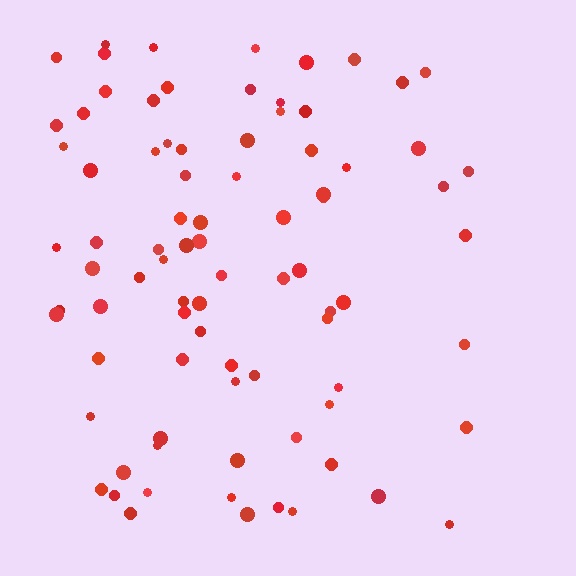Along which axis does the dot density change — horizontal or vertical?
Horizontal.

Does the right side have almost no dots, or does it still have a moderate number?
Still a moderate number, just noticeably fewer than the left.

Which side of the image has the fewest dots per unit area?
The right.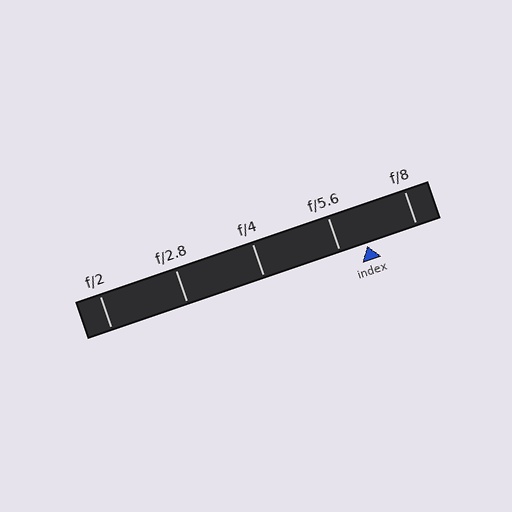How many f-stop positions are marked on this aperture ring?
There are 5 f-stop positions marked.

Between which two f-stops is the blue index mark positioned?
The index mark is between f/5.6 and f/8.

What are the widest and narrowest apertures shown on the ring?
The widest aperture shown is f/2 and the narrowest is f/8.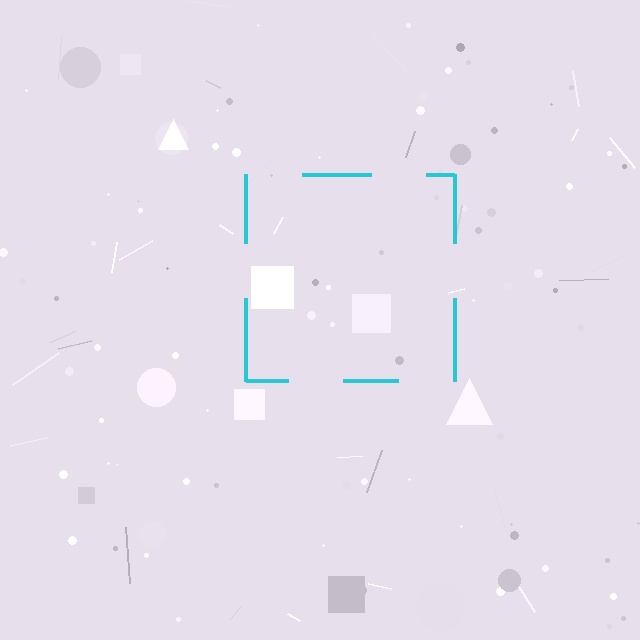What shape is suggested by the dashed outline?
The dashed outline suggests a square.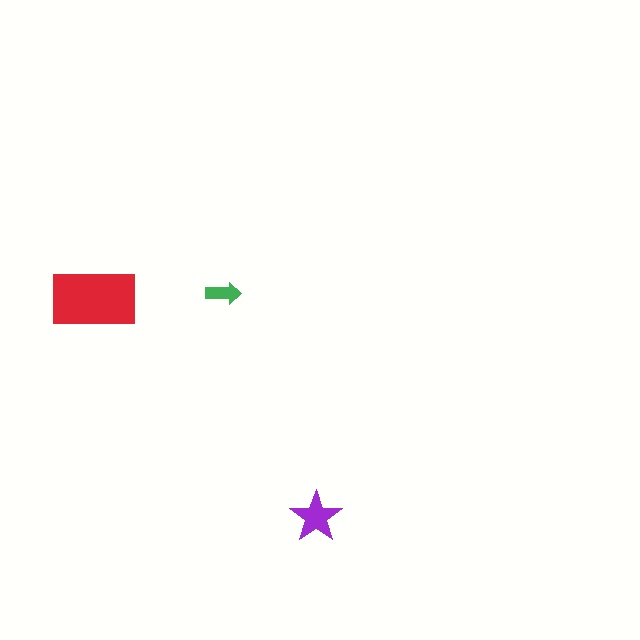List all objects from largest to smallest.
The red rectangle, the purple star, the green arrow.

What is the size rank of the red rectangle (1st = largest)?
1st.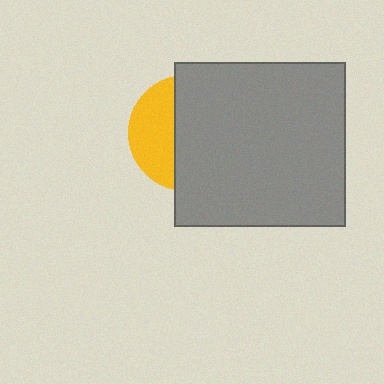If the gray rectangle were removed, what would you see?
You would see the complete yellow circle.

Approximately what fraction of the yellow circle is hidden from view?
Roughly 64% of the yellow circle is hidden behind the gray rectangle.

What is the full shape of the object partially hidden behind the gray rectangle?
The partially hidden object is a yellow circle.